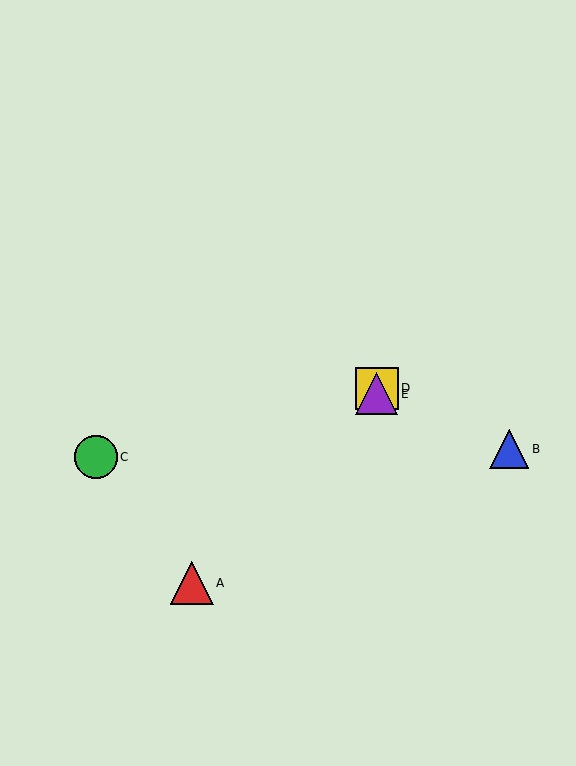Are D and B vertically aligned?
No, D is at x≈377 and B is at x≈509.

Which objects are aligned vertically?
Objects D, E are aligned vertically.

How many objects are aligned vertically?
2 objects (D, E) are aligned vertically.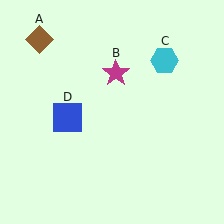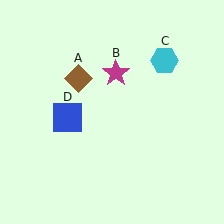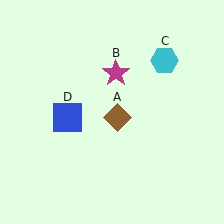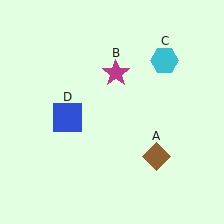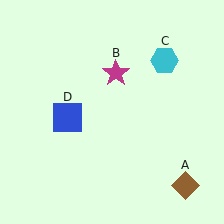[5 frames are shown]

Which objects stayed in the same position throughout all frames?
Magenta star (object B) and cyan hexagon (object C) and blue square (object D) remained stationary.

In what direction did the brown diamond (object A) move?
The brown diamond (object A) moved down and to the right.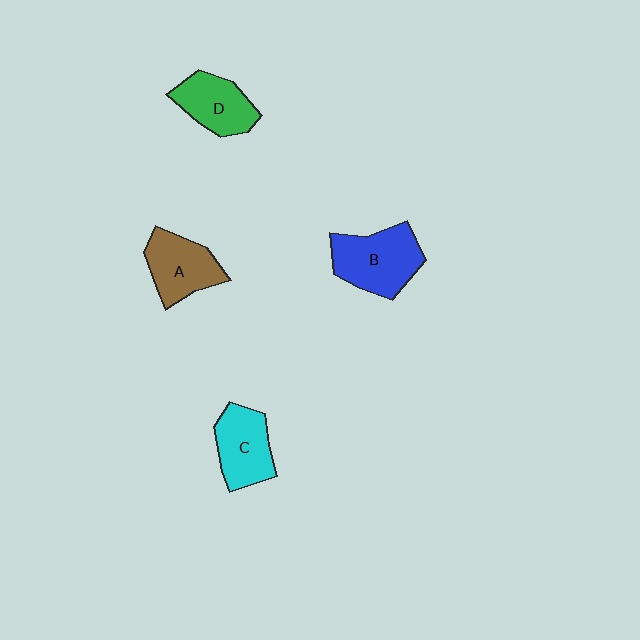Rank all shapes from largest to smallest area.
From largest to smallest: B (blue), A (brown), C (cyan), D (green).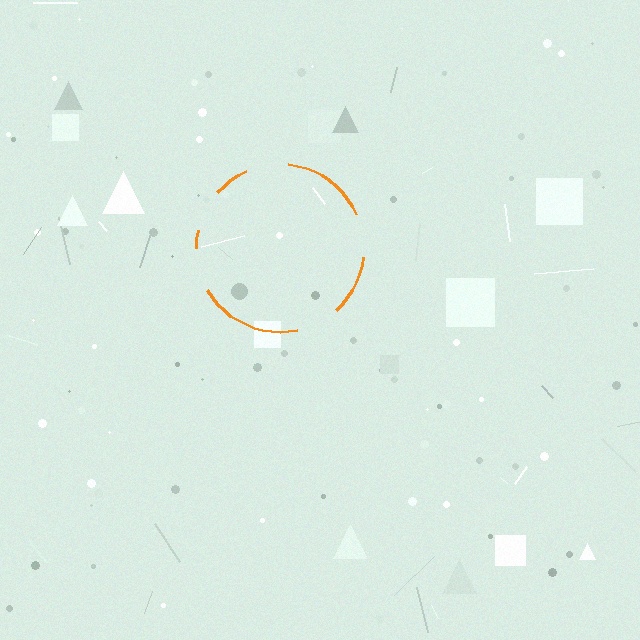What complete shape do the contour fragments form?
The contour fragments form a circle.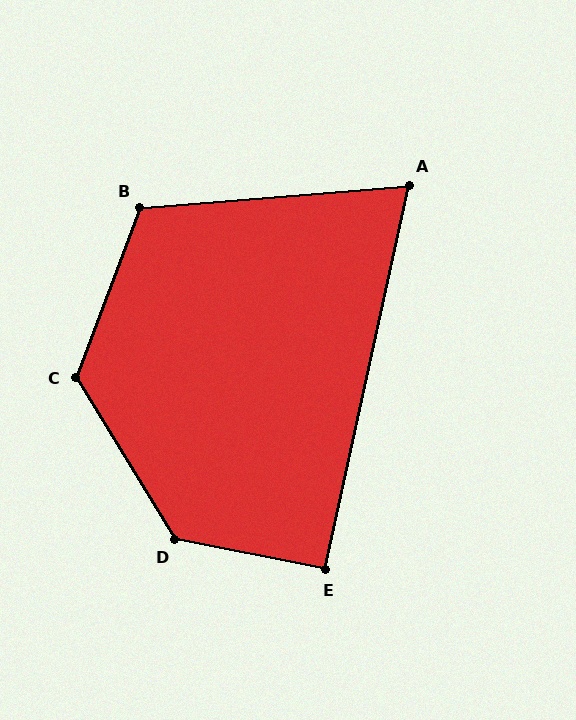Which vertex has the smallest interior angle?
A, at approximately 73 degrees.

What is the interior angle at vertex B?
Approximately 115 degrees (obtuse).